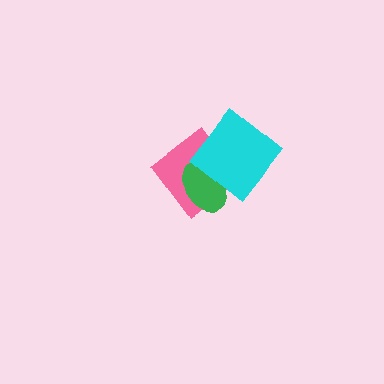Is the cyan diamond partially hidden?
No, no other shape covers it.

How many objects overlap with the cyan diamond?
2 objects overlap with the cyan diamond.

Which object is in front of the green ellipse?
The cyan diamond is in front of the green ellipse.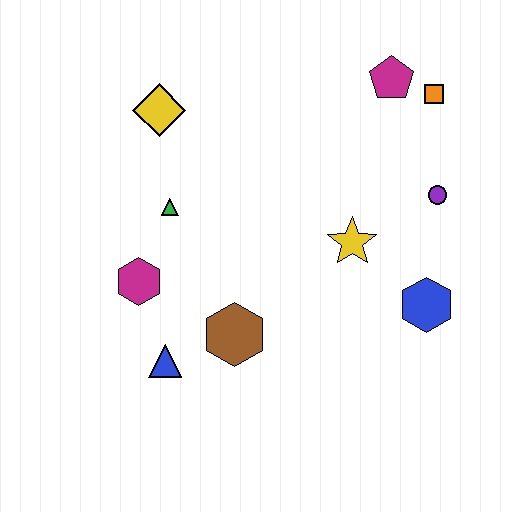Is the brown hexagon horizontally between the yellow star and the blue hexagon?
No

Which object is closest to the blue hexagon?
The yellow star is closest to the blue hexagon.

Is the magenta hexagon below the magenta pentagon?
Yes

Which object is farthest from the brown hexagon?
The orange square is farthest from the brown hexagon.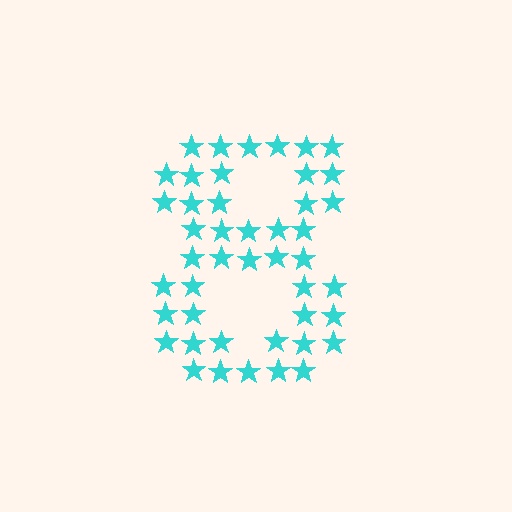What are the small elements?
The small elements are stars.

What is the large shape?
The large shape is the digit 8.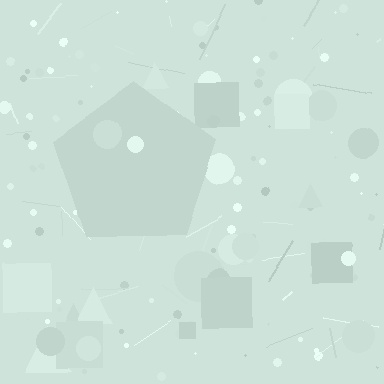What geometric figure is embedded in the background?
A pentagon is embedded in the background.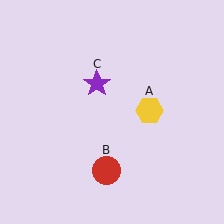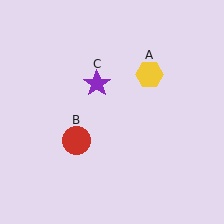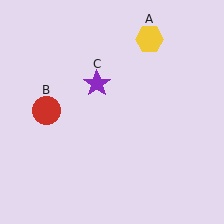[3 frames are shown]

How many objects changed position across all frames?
2 objects changed position: yellow hexagon (object A), red circle (object B).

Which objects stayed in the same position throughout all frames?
Purple star (object C) remained stationary.